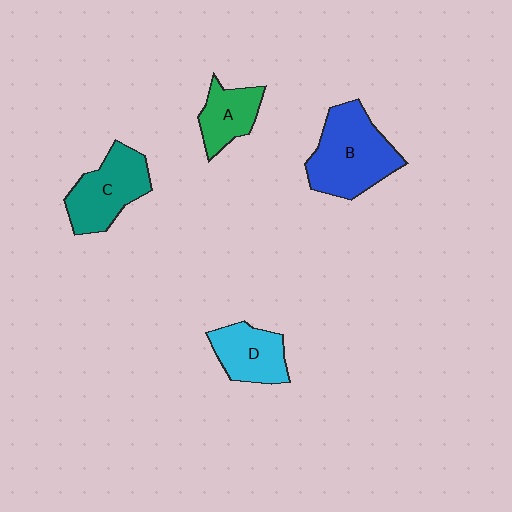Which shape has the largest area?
Shape B (blue).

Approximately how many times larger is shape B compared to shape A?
Approximately 1.9 times.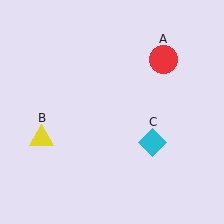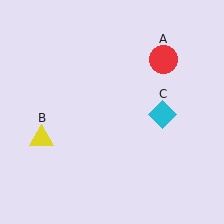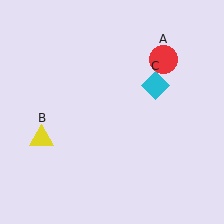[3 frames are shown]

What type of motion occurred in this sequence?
The cyan diamond (object C) rotated counterclockwise around the center of the scene.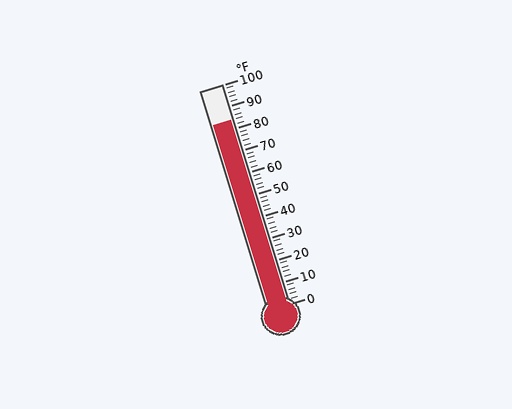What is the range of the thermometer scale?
The thermometer scale ranges from 0°F to 100°F.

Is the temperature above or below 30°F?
The temperature is above 30°F.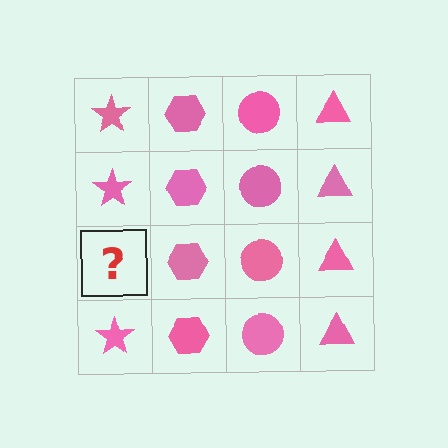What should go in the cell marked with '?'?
The missing cell should contain a pink star.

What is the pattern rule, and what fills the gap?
The rule is that each column has a consistent shape. The gap should be filled with a pink star.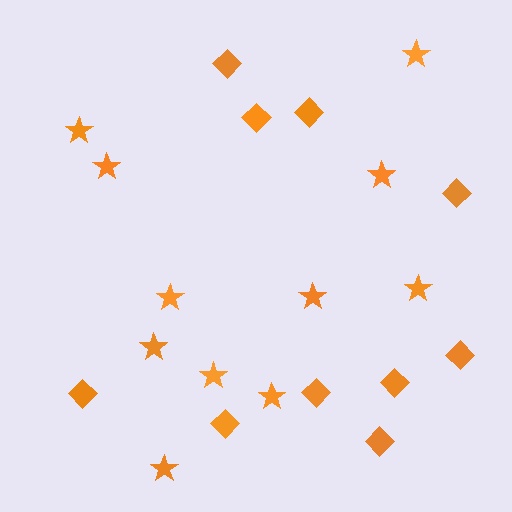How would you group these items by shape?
There are 2 groups: one group of stars (11) and one group of diamonds (10).